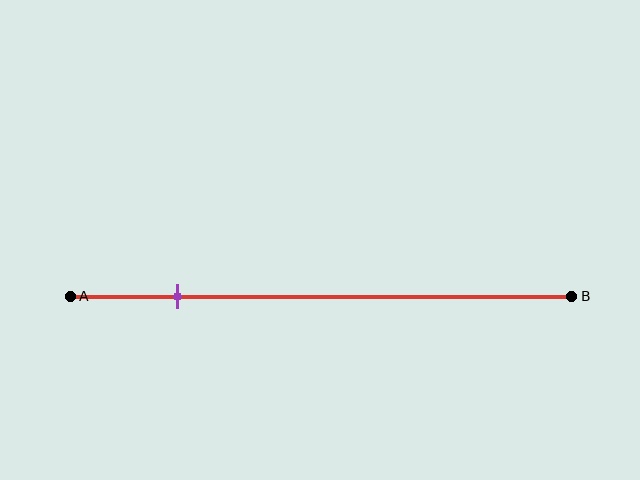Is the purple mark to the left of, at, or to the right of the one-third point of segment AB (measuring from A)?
The purple mark is to the left of the one-third point of segment AB.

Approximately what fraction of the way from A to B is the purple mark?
The purple mark is approximately 20% of the way from A to B.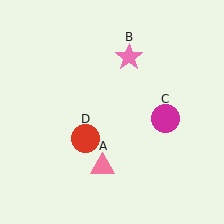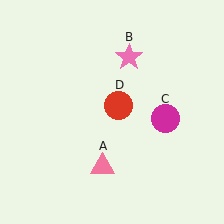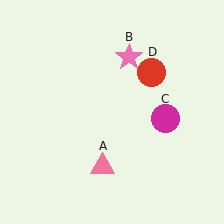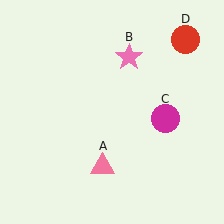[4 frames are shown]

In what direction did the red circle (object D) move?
The red circle (object D) moved up and to the right.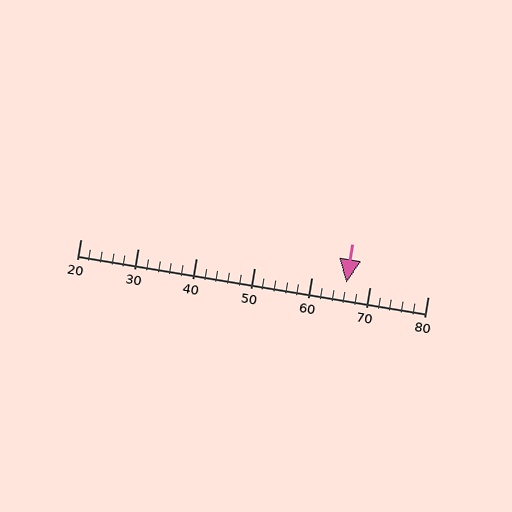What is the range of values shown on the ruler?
The ruler shows values from 20 to 80.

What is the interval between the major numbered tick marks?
The major tick marks are spaced 10 units apart.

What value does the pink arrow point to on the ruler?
The pink arrow points to approximately 66.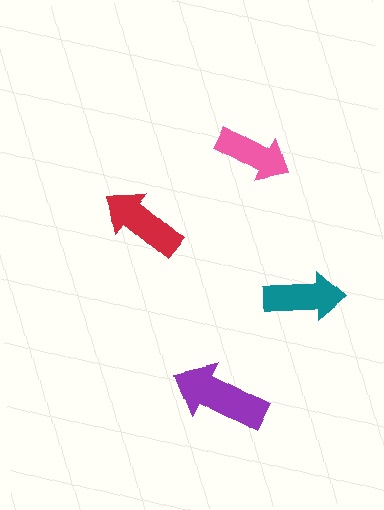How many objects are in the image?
There are 4 objects in the image.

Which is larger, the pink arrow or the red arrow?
The red one.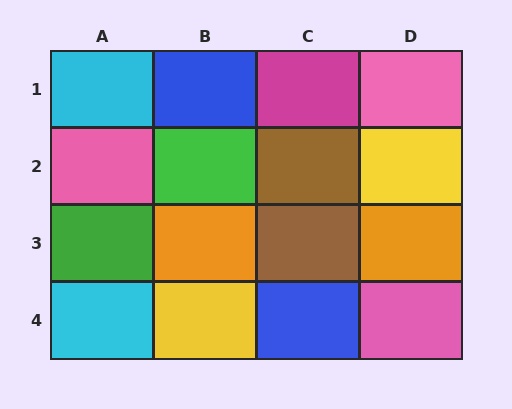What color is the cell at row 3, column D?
Orange.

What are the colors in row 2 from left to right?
Pink, green, brown, yellow.